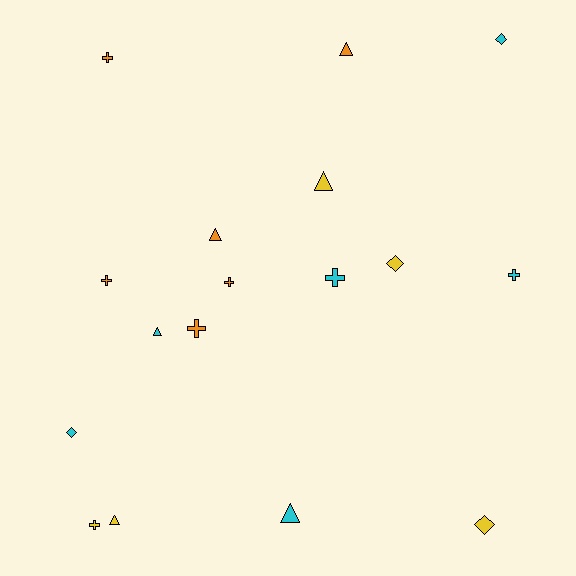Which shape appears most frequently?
Cross, with 7 objects.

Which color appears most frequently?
Cyan, with 6 objects.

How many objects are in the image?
There are 17 objects.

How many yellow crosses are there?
There is 1 yellow cross.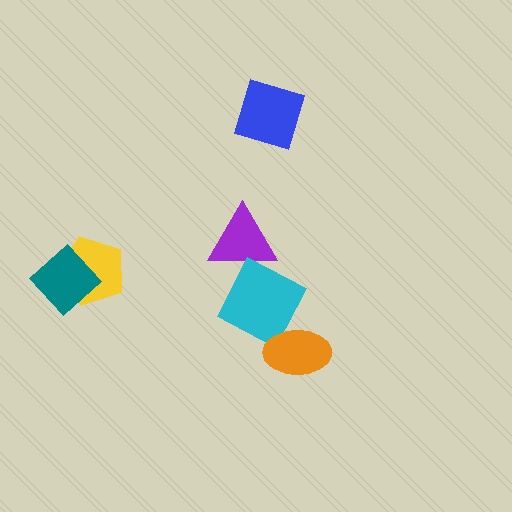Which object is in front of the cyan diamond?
The orange ellipse is in front of the cyan diamond.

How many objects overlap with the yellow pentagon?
1 object overlaps with the yellow pentagon.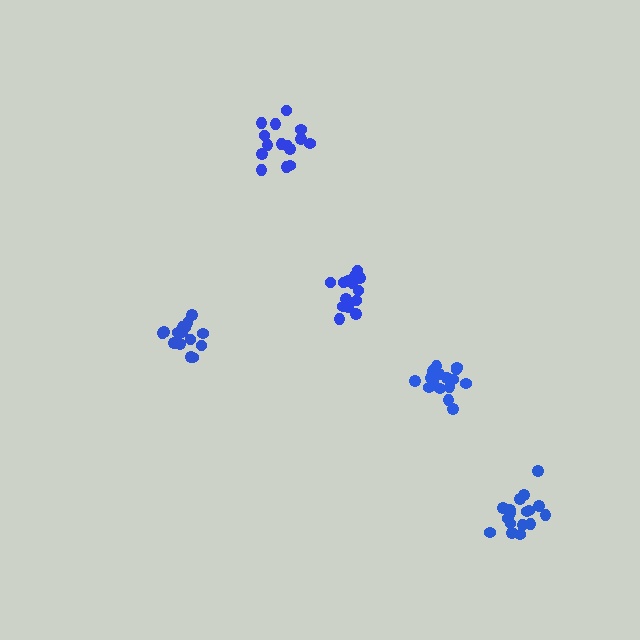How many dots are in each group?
Group 1: 15 dots, Group 2: 17 dots, Group 3: 16 dots, Group 4: 16 dots, Group 5: 16 dots (80 total).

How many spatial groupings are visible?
There are 5 spatial groupings.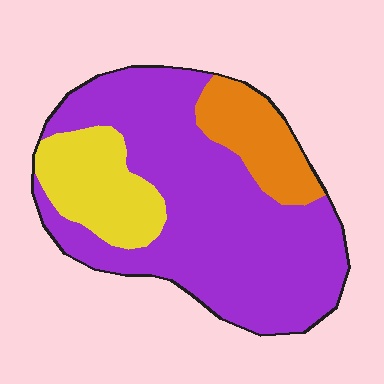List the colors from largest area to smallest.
From largest to smallest: purple, yellow, orange.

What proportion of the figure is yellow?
Yellow covers around 20% of the figure.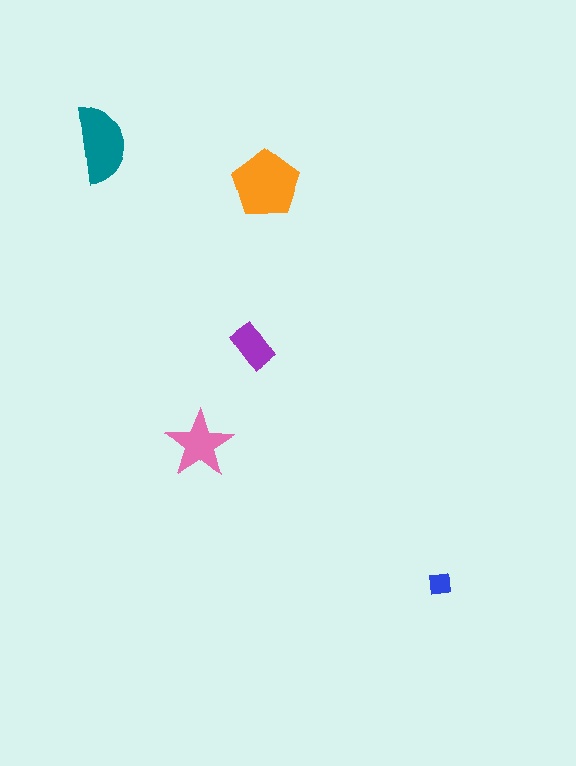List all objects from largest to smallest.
The orange pentagon, the teal semicircle, the pink star, the purple rectangle, the blue square.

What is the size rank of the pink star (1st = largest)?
3rd.